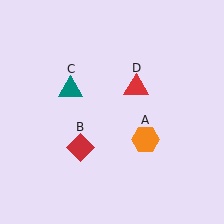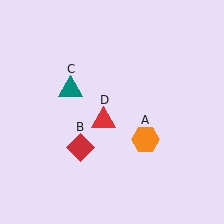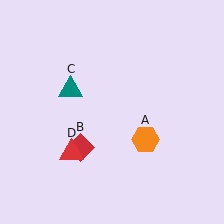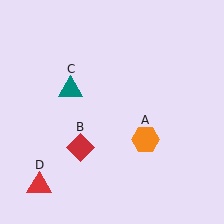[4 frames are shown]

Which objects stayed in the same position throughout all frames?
Orange hexagon (object A) and red diamond (object B) and teal triangle (object C) remained stationary.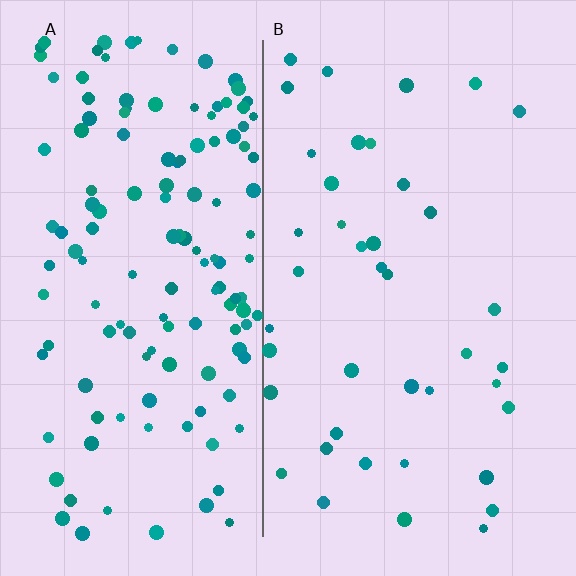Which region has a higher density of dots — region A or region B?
A (the left).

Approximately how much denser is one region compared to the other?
Approximately 3.4× — region A over region B.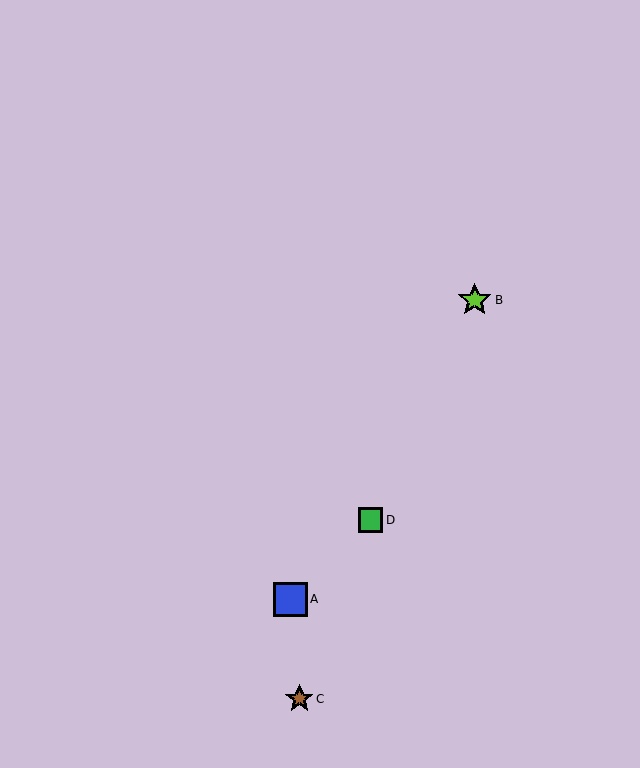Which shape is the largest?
The lime star (labeled B) is the largest.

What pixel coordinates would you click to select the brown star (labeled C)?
Click at (299, 699) to select the brown star C.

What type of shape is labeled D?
Shape D is a green square.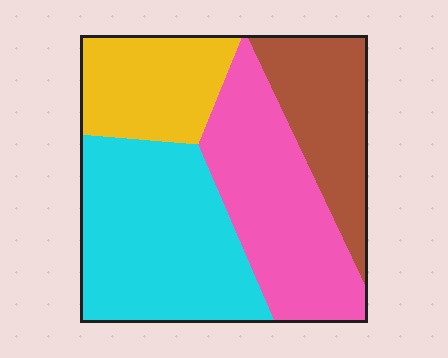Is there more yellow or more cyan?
Cyan.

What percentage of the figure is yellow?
Yellow takes up about one sixth (1/6) of the figure.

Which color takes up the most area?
Cyan, at roughly 35%.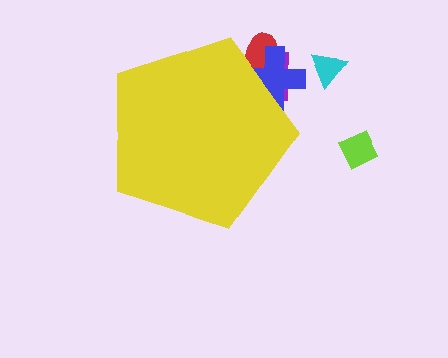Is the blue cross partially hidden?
Yes, the blue cross is partially hidden behind the yellow pentagon.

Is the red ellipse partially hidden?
Yes, the red ellipse is partially hidden behind the yellow pentagon.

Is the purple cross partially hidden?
Yes, the purple cross is partially hidden behind the yellow pentagon.